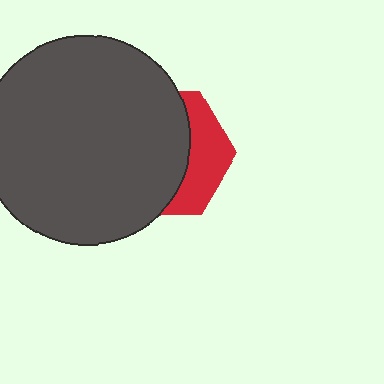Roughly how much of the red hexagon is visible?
A small part of it is visible (roughly 33%).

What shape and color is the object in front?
The object in front is a dark gray circle.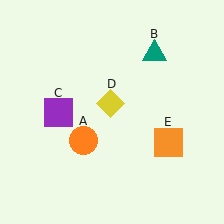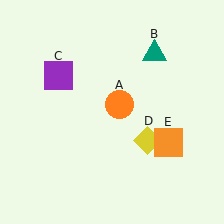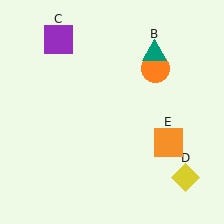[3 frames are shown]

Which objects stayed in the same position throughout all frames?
Teal triangle (object B) and orange square (object E) remained stationary.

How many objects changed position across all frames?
3 objects changed position: orange circle (object A), purple square (object C), yellow diamond (object D).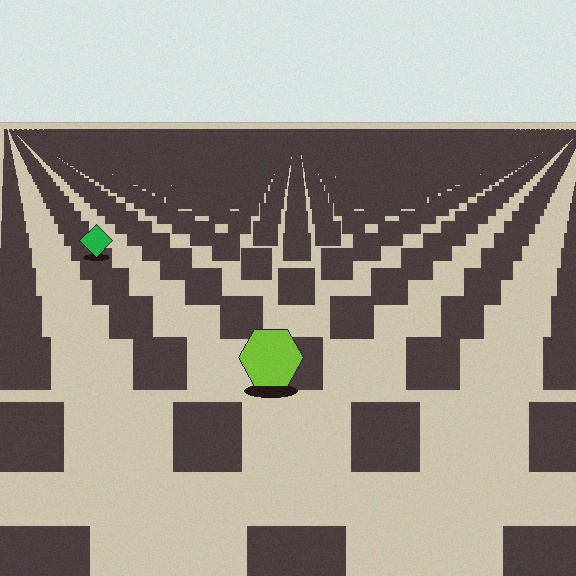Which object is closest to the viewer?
The lime hexagon is closest. The texture marks near it are larger and more spread out.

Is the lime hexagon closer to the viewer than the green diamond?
Yes. The lime hexagon is closer — you can tell from the texture gradient: the ground texture is coarser near it.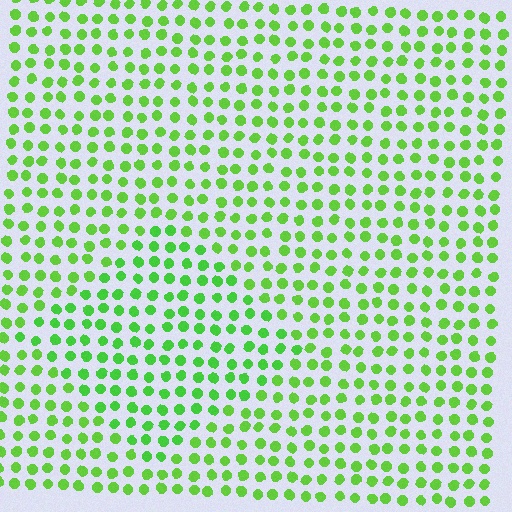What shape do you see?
I see a diamond.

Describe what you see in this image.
The image is filled with small lime elements in a uniform arrangement. A diamond-shaped region is visible where the elements are tinted to a slightly different hue, forming a subtle color boundary.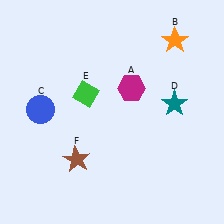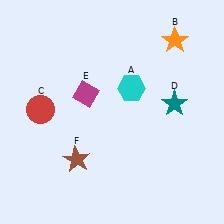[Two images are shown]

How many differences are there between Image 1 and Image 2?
There are 3 differences between the two images.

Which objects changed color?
A changed from magenta to cyan. C changed from blue to red. E changed from green to magenta.